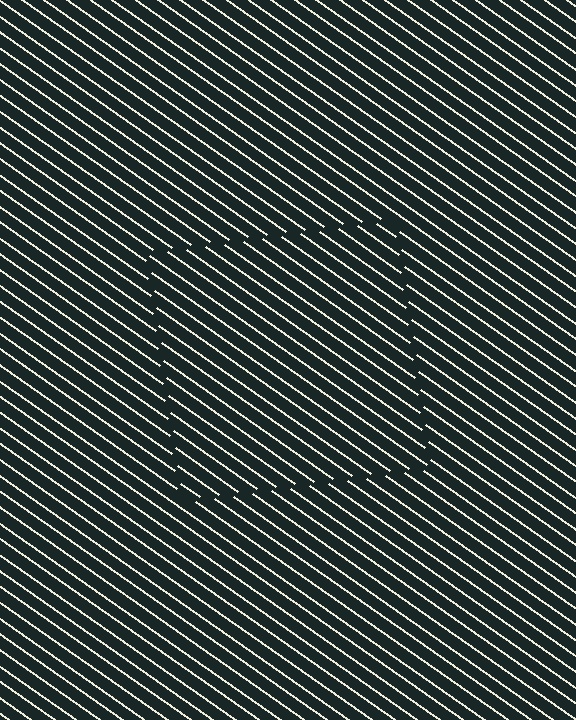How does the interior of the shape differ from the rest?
The interior of the shape contains the same grating, shifted by half a period — the contour is defined by the phase discontinuity where line-ends from the inner and outer gratings abut.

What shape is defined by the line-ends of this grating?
An illusory square. The interior of the shape contains the same grating, shifted by half a period — the contour is defined by the phase discontinuity where line-ends from the inner and outer gratings abut.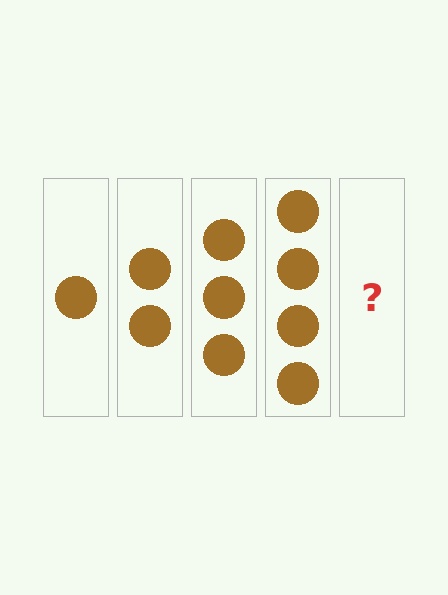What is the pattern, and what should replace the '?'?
The pattern is that each step adds one more circle. The '?' should be 5 circles.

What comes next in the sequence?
The next element should be 5 circles.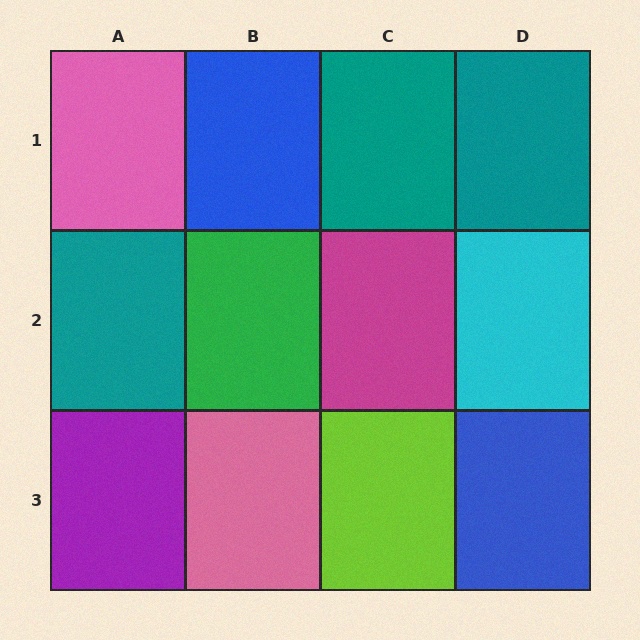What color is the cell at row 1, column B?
Blue.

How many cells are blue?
2 cells are blue.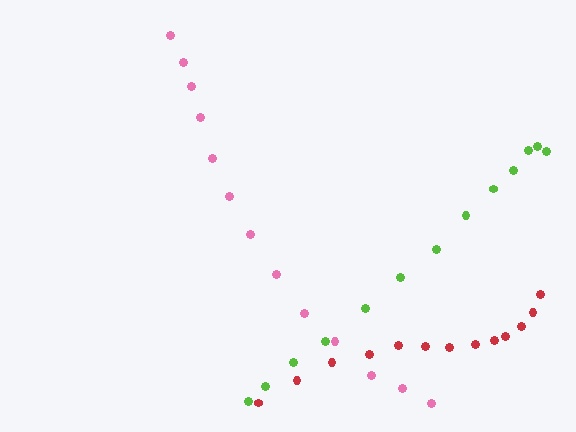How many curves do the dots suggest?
There are 3 distinct paths.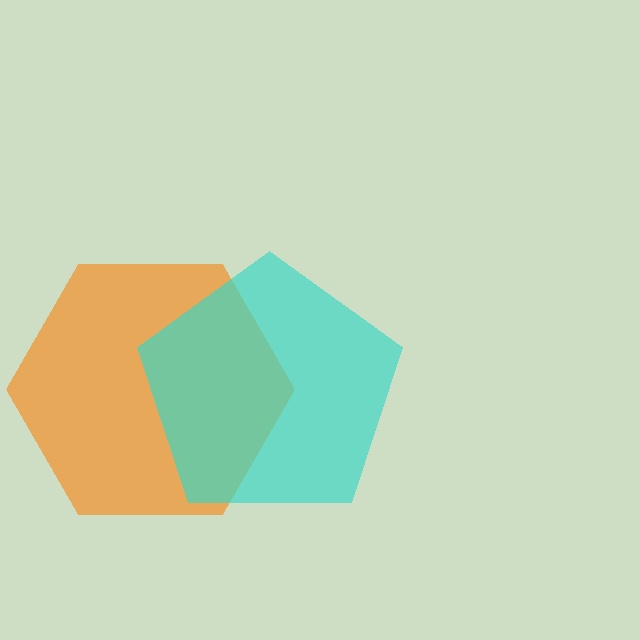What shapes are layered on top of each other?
The layered shapes are: an orange hexagon, a cyan pentagon.